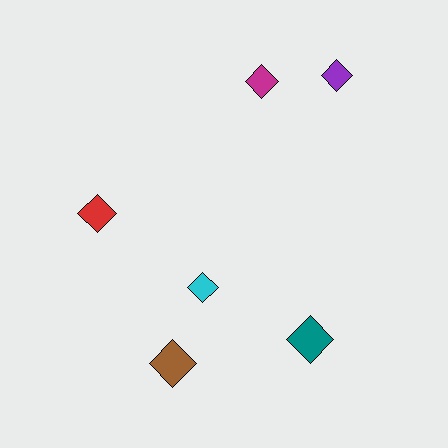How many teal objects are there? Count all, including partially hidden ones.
There is 1 teal object.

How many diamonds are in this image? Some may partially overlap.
There are 6 diamonds.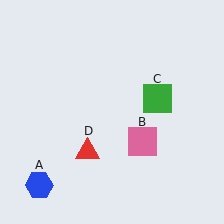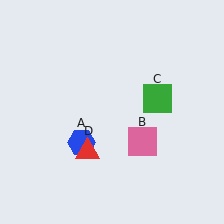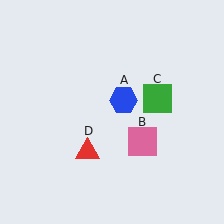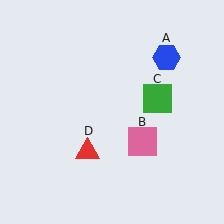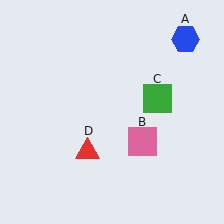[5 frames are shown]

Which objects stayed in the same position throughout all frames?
Pink square (object B) and green square (object C) and red triangle (object D) remained stationary.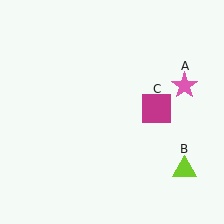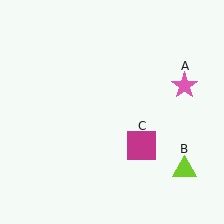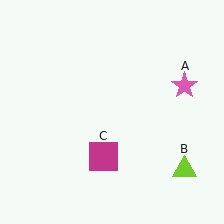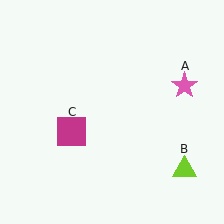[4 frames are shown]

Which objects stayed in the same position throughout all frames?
Pink star (object A) and lime triangle (object B) remained stationary.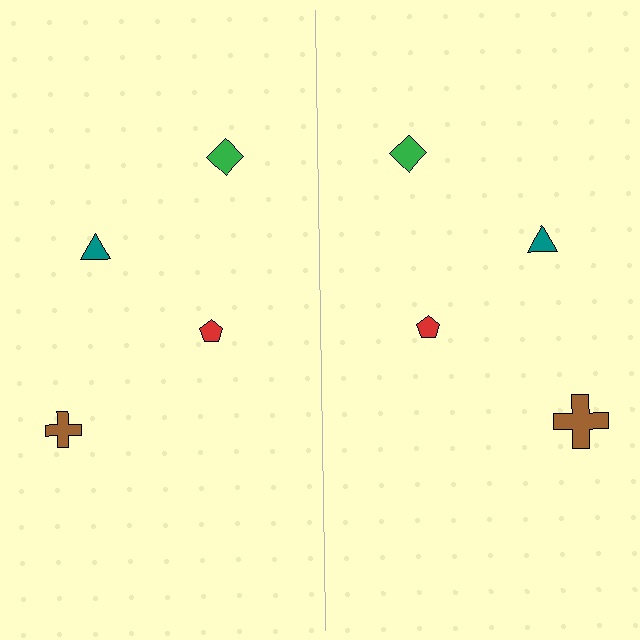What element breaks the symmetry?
The brown cross on the right side has a different size than its mirror counterpart.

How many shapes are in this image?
There are 8 shapes in this image.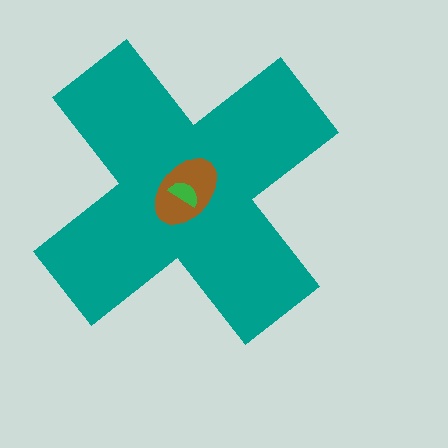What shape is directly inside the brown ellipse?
The green semicircle.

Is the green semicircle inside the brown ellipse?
Yes.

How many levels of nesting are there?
3.